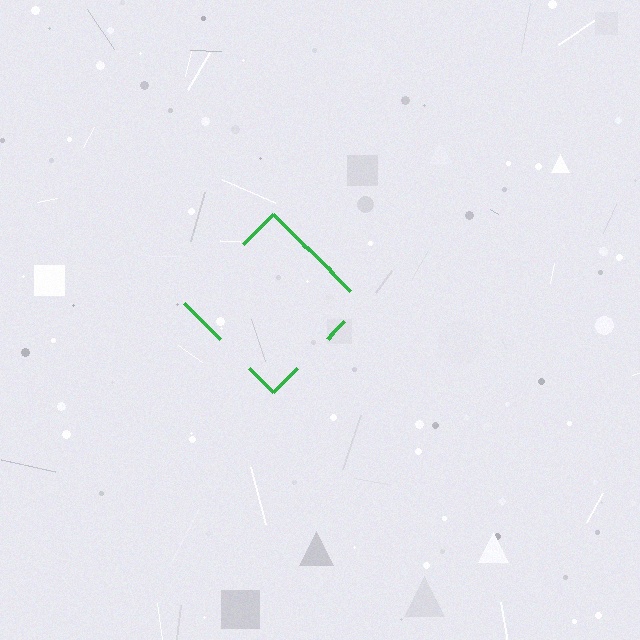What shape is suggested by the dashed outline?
The dashed outline suggests a diamond.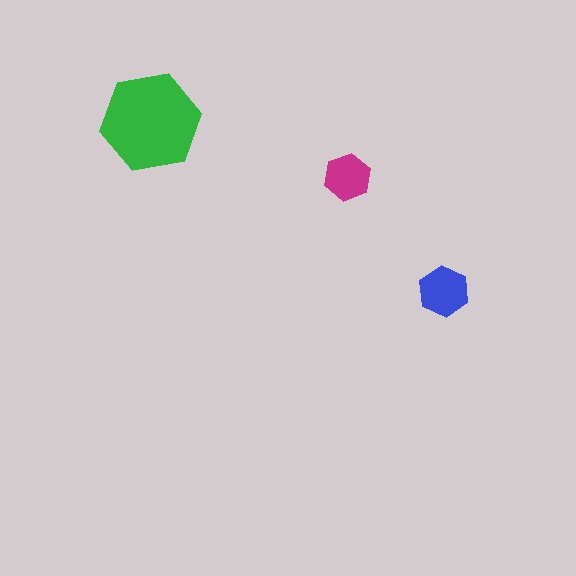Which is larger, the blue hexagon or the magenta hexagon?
The blue one.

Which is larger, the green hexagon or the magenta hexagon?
The green one.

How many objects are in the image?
There are 3 objects in the image.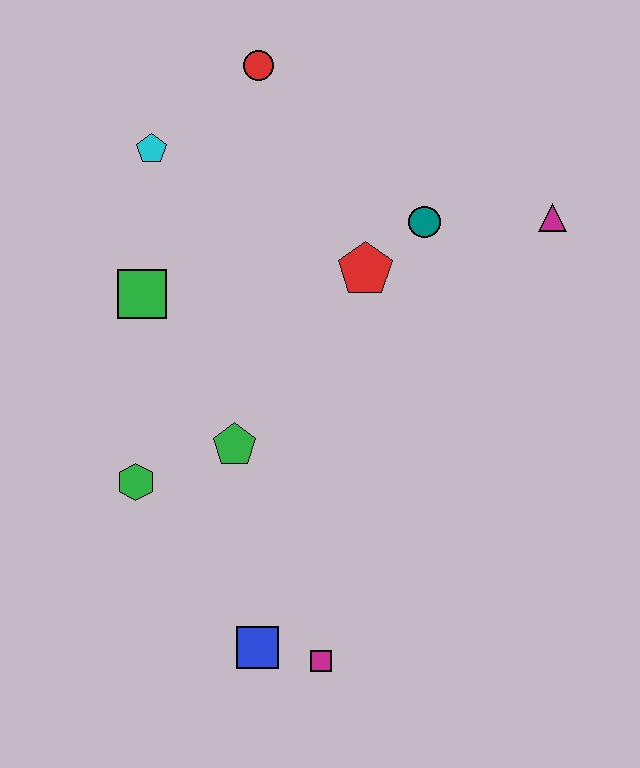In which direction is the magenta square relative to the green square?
The magenta square is below the green square.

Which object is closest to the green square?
The cyan pentagon is closest to the green square.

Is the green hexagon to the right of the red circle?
No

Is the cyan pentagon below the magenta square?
No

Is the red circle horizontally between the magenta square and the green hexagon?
Yes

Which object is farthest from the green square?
The magenta triangle is farthest from the green square.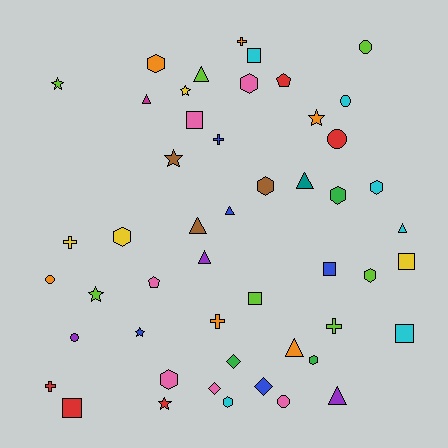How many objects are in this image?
There are 50 objects.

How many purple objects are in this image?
There are 3 purple objects.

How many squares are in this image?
There are 7 squares.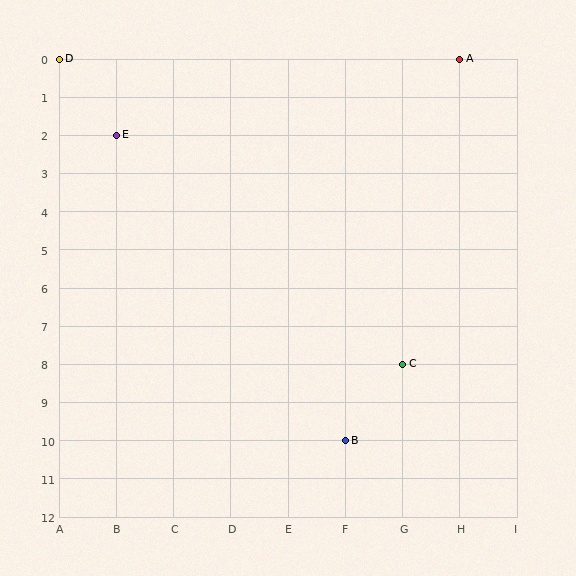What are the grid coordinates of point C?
Point C is at grid coordinates (G, 8).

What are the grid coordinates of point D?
Point D is at grid coordinates (A, 0).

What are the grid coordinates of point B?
Point B is at grid coordinates (F, 10).